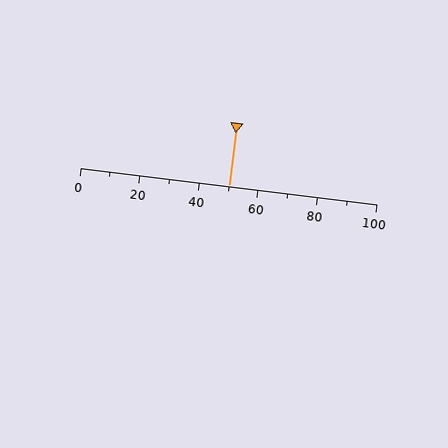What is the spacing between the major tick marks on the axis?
The major ticks are spaced 20 apart.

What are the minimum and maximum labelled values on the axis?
The axis runs from 0 to 100.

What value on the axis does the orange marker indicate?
The marker indicates approximately 50.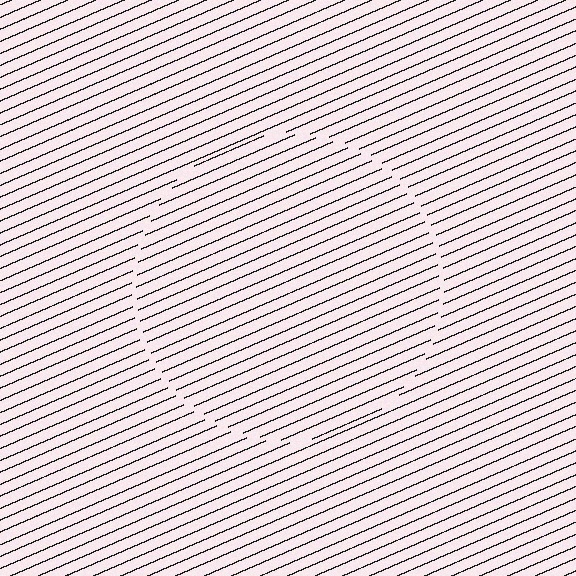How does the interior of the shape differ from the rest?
The interior of the shape contains the same grating, shifted by half a period — the contour is defined by the phase discontinuity where line-ends from the inner and outer gratings abut.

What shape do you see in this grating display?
An illusory circle. The interior of the shape contains the same grating, shifted by half a period — the contour is defined by the phase discontinuity where line-ends from the inner and outer gratings abut.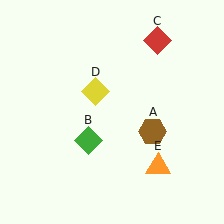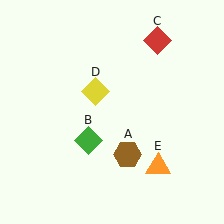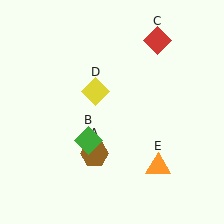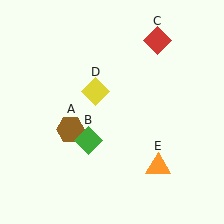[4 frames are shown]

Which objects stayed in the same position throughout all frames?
Green diamond (object B) and red diamond (object C) and yellow diamond (object D) and orange triangle (object E) remained stationary.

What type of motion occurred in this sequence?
The brown hexagon (object A) rotated clockwise around the center of the scene.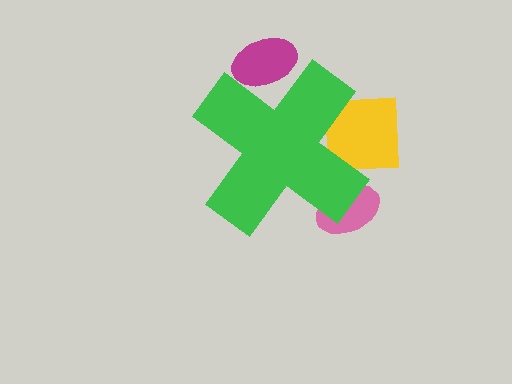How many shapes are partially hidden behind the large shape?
3 shapes are partially hidden.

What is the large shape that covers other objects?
A green cross.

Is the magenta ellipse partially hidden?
Yes, the magenta ellipse is partially hidden behind the green cross.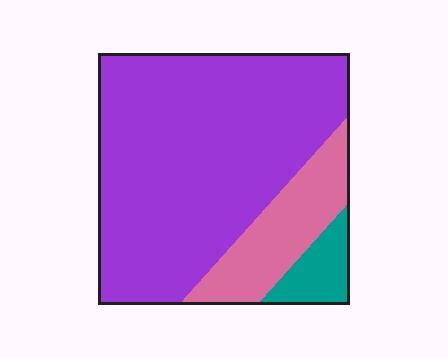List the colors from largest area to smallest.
From largest to smallest: purple, pink, teal.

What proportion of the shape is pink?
Pink covers around 20% of the shape.